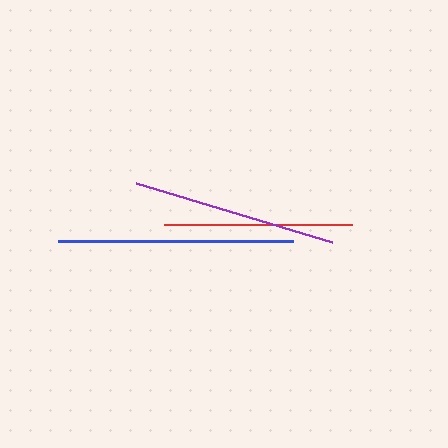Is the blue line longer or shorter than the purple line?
The blue line is longer than the purple line.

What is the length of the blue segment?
The blue segment is approximately 235 pixels long.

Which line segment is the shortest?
The red line is the shortest at approximately 188 pixels.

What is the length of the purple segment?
The purple segment is approximately 204 pixels long.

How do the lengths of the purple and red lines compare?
The purple and red lines are approximately the same length.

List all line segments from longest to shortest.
From longest to shortest: blue, purple, red.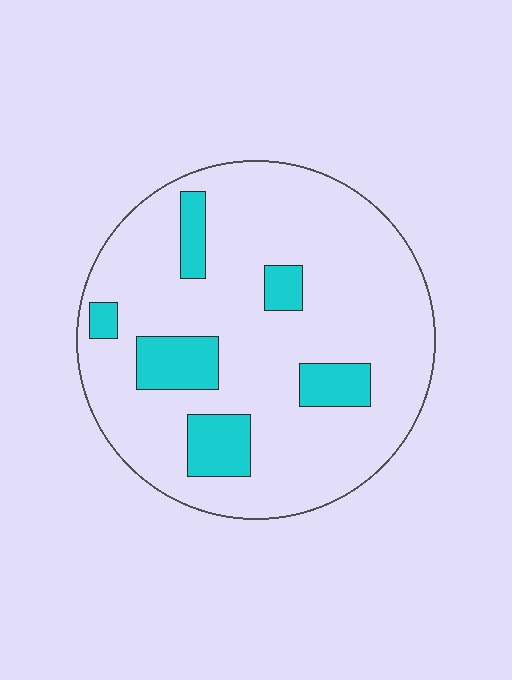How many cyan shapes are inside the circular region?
6.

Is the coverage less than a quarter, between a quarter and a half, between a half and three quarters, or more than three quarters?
Less than a quarter.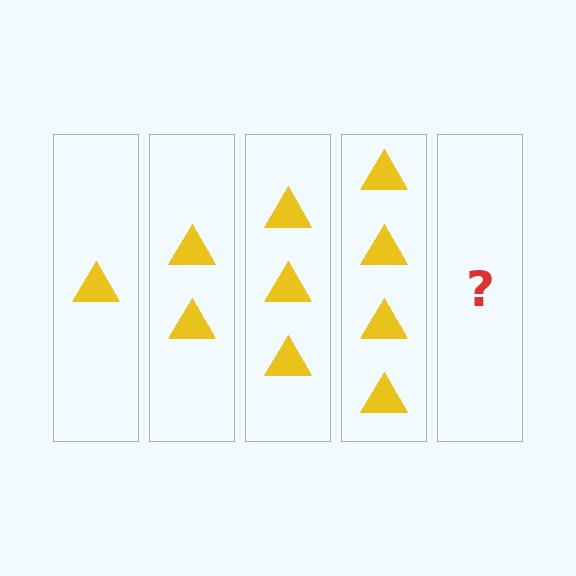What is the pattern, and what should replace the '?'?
The pattern is that each step adds one more triangle. The '?' should be 5 triangles.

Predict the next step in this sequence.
The next step is 5 triangles.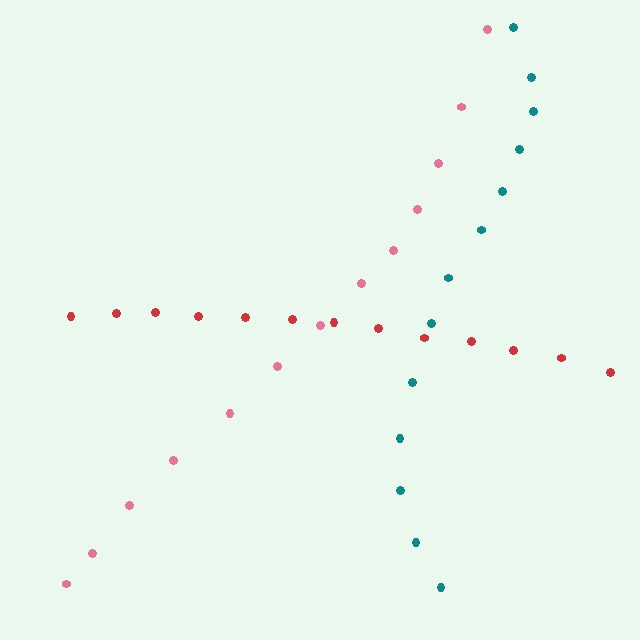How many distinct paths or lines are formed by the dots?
There are 3 distinct paths.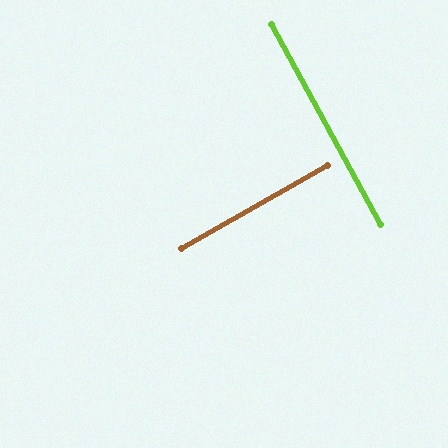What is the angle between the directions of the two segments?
Approximately 89 degrees.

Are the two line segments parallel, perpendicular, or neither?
Perpendicular — they meet at approximately 89°.